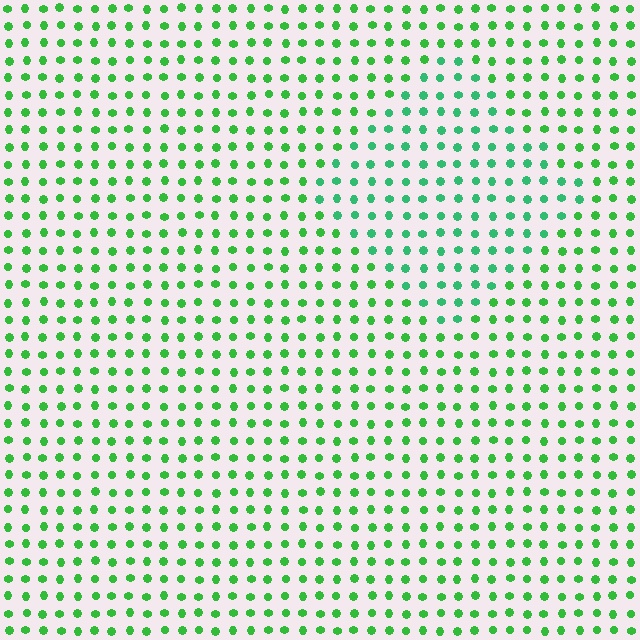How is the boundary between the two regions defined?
The boundary is defined purely by a slight shift in hue (about 25 degrees). Spacing, size, and orientation are identical on both sides.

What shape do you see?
I see a diamond.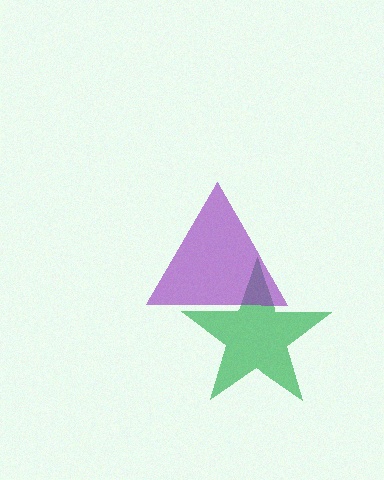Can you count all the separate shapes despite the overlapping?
Yes, there are 2 separate shapes.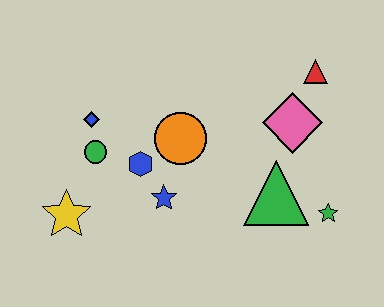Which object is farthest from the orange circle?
The green star is farthest from the orange circle.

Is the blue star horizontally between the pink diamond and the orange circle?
No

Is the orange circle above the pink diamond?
No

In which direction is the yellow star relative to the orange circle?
The yellow star is to the left of the orange circle.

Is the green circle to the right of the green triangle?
No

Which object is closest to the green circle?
The blue diamond is closest to the green circle.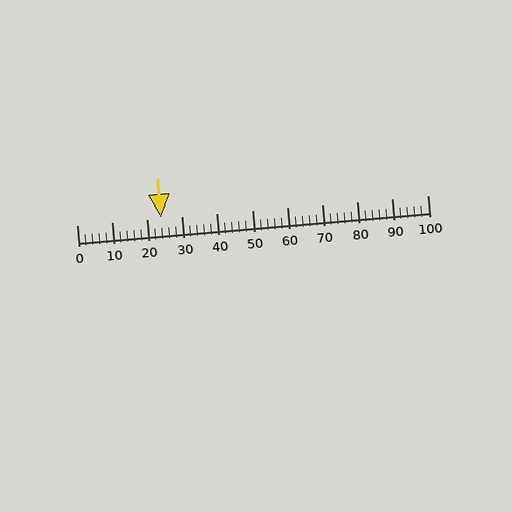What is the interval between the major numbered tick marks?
The major tick marks are spaced 10 units apart.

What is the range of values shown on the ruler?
The ruler shows values from 0 to 100.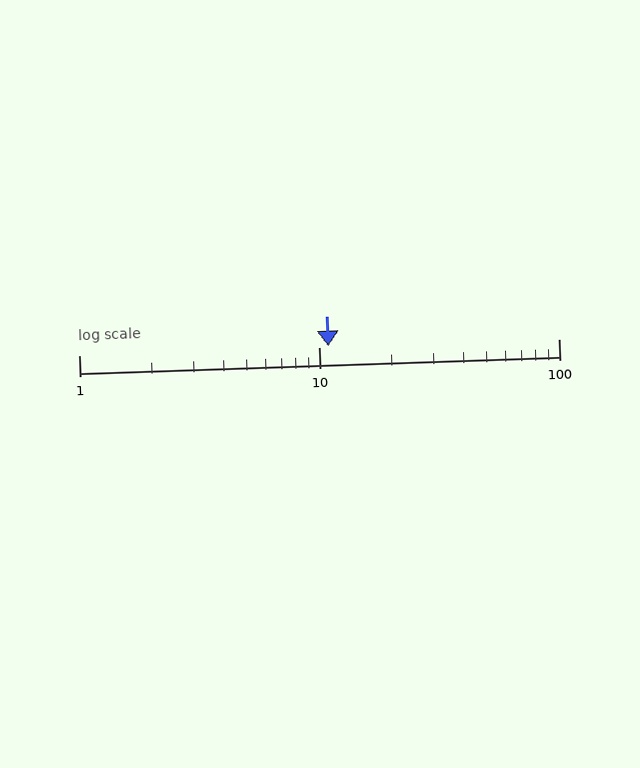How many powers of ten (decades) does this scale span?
The scale spans 2 decades, from 1 to 100.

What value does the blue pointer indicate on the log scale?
The pointer indicates approximately 11.